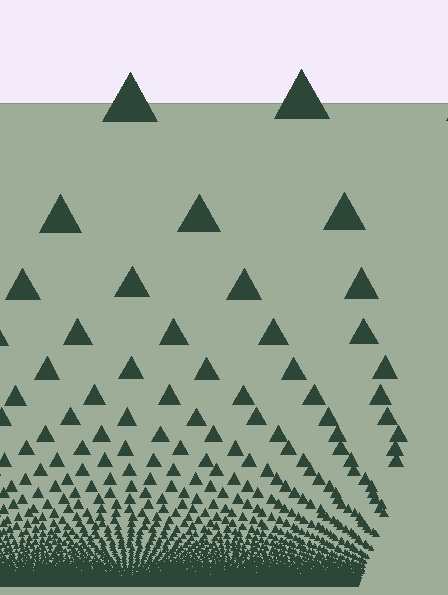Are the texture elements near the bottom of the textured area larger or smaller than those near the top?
Smaller. The gradient is inverted — elements near the bottom are smaller and denser.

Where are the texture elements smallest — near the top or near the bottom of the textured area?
Near the bottom.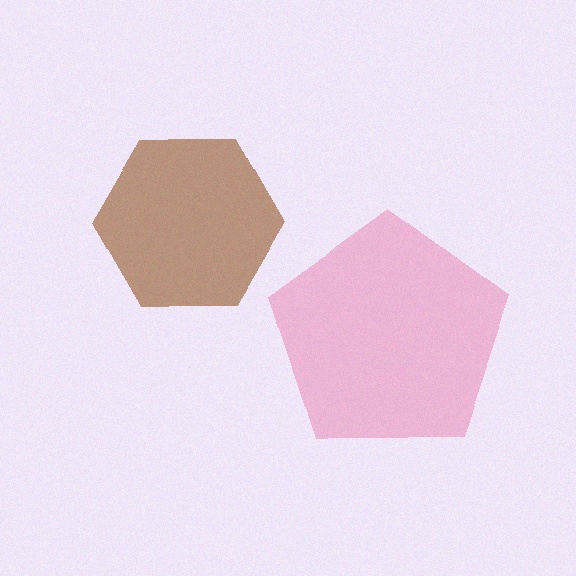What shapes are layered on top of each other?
The layered shapes are: a brown hexagon, a pink pentagon.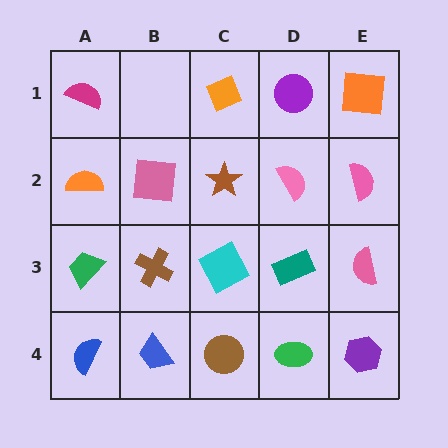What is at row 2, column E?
A pink semicircle.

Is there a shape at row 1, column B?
No, that cell is empty.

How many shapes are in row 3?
5 shapes.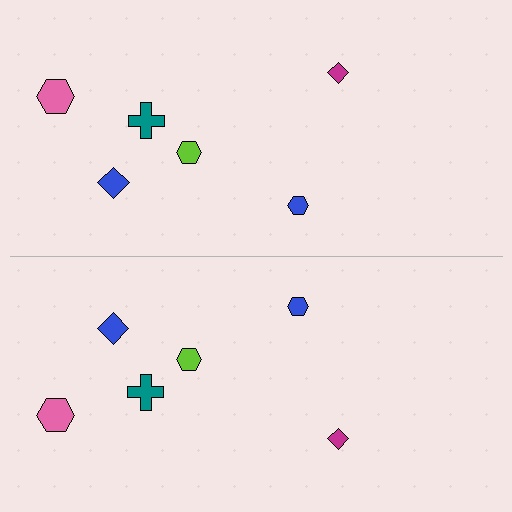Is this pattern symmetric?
Yes, this pattern has bilateral (reflection) symmetry.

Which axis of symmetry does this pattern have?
The pattern has a horizontal axis of symmetry running through the center of the image.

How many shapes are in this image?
There are 12 shapes in this image.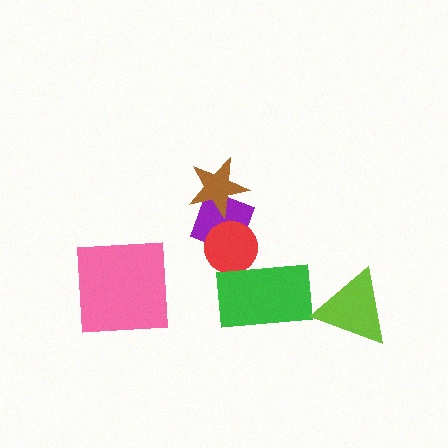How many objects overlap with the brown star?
1 object overlaps with the brown star.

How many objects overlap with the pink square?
0 objects overlap with the pink square.